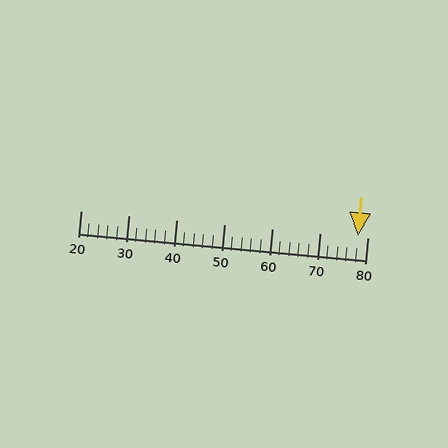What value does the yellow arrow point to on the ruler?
The yellow arrow points to approximately 78.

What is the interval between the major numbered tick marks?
The major tick marks are spaced 10 units apart.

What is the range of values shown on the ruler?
The ruler shows values from 20 to 80.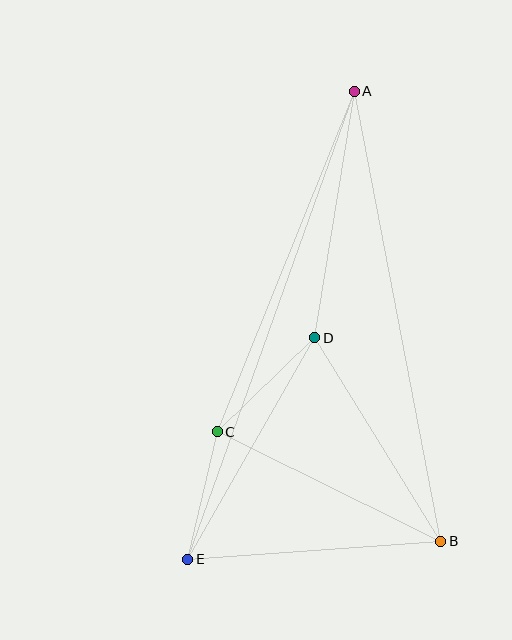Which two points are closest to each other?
Points C and E are closest to each other.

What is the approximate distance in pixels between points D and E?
The distance between D and E is approximately 255 pixels.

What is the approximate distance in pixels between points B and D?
The distance between B and D is approximately 239 pixels.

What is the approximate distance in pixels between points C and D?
The distance between C and D is approximately 135 pixels.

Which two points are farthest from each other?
Points A and E are farthest from each other.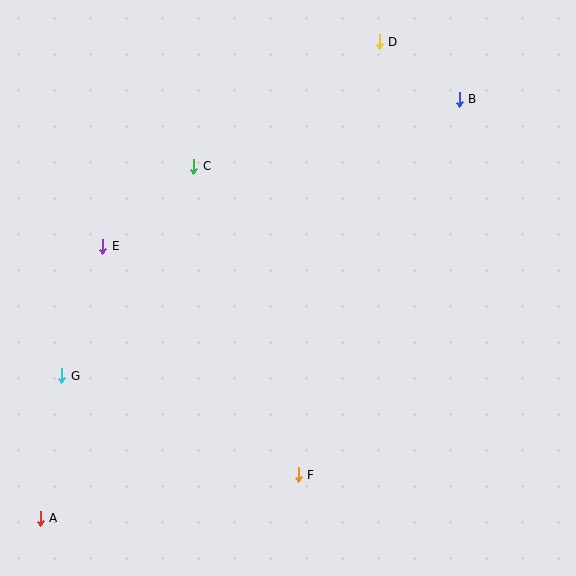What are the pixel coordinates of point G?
Point G is at (62, 376).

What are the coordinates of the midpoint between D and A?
The midpoint between D and A is at (210, 280).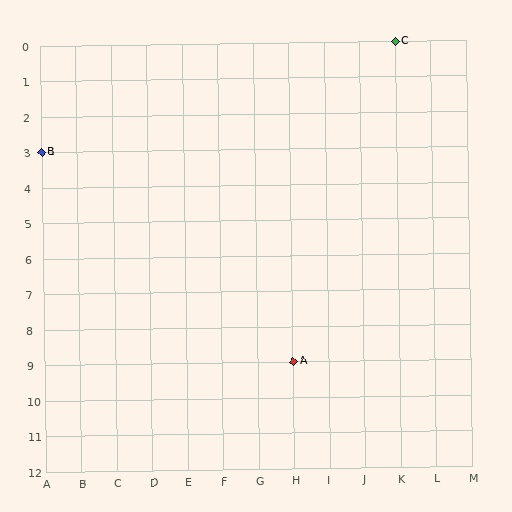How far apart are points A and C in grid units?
Points A and C are 3 columns and 9 rows apart (about 9.5 grid units diagonally).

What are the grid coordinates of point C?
Point C is at grid coordinates (K, 0).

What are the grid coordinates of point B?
Point B is at grid coordinates (A, 3).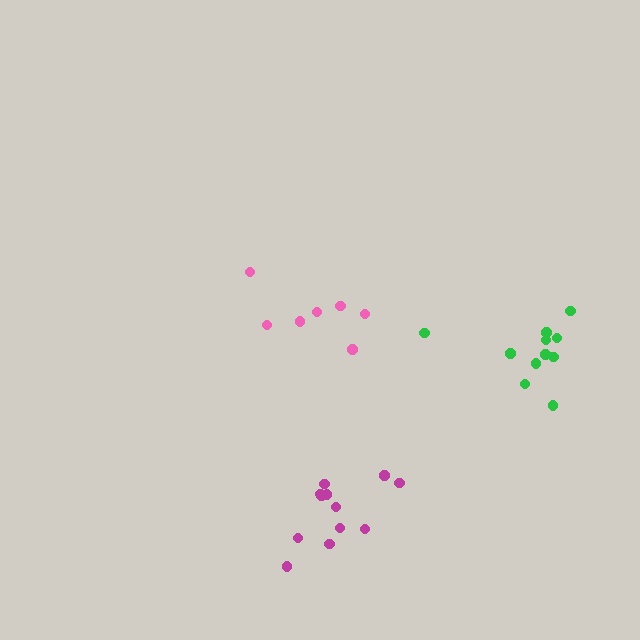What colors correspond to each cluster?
The clusters are colored: pink, green, magenta.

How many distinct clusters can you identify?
There are 3 distinct clusters.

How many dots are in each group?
Group 1: 7 dots, Group 2: 11 dots, Group 3: 12 dots (30 total).